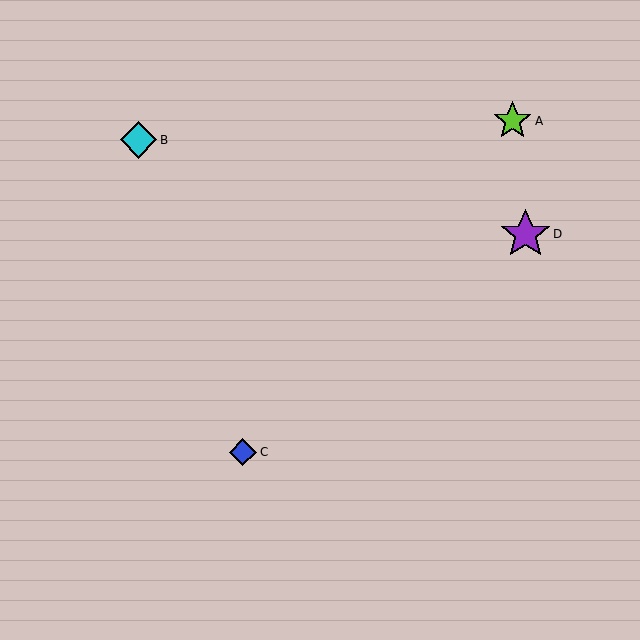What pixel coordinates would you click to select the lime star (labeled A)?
Click at (512, 121) to select the lime star A.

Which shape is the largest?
The purple star (labeled D) is the largest.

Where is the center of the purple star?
The center of the purple star is at (525, 234).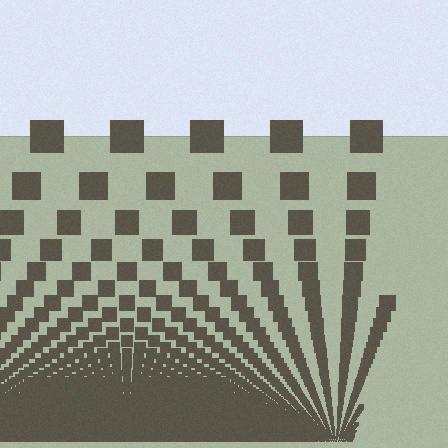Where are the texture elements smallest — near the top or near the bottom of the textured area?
Near the bottom.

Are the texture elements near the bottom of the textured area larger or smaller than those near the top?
Smaller. The gradient is inverted — elements near the bottom are smaller and denser.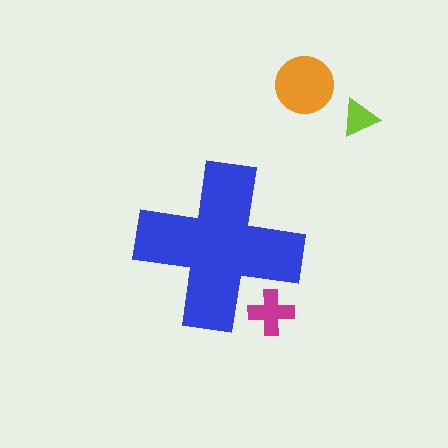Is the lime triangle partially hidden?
No, the lime triangle is fully visible.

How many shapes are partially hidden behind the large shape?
1 shape is partially hidden.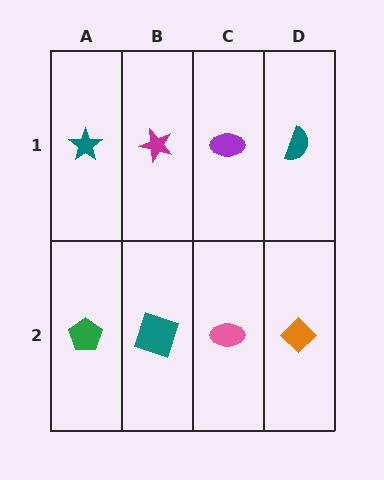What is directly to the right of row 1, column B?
A purple ellipse.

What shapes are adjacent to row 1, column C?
A pink ellipse (row 2, column C), a magenta star (row 1, column B), a teal semicircle (row 1, column D).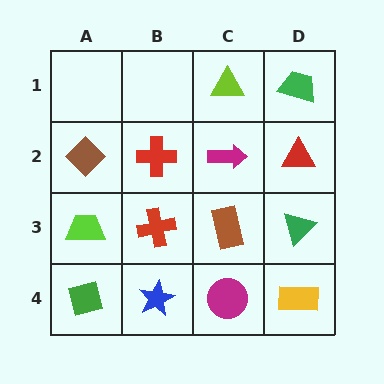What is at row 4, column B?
A blue star.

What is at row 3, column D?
A green triangle.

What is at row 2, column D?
A red triangle.